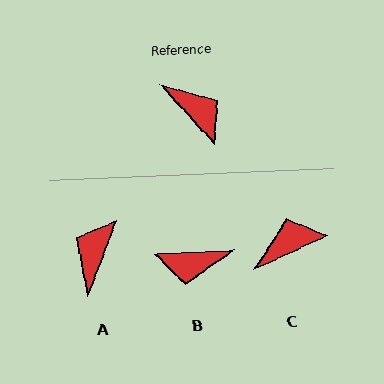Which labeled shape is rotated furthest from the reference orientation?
B, about 129 degrees away.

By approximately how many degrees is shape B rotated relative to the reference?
Approximately 129 degrees clockwise.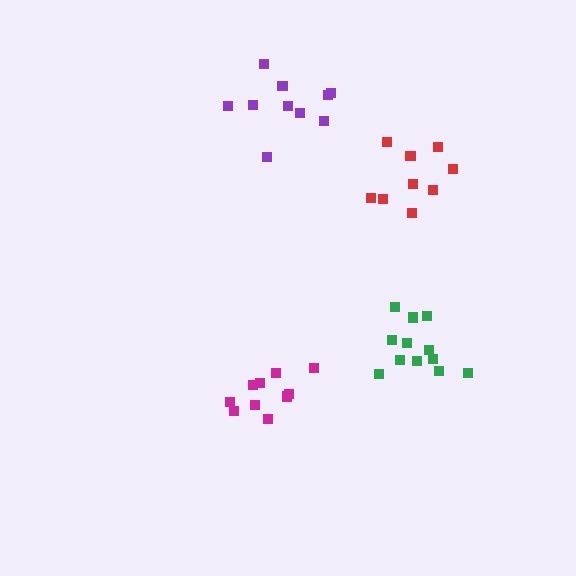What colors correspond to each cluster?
The clusters are colored: green, red, magenta, purple.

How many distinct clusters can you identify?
There are 4 distinct clusters.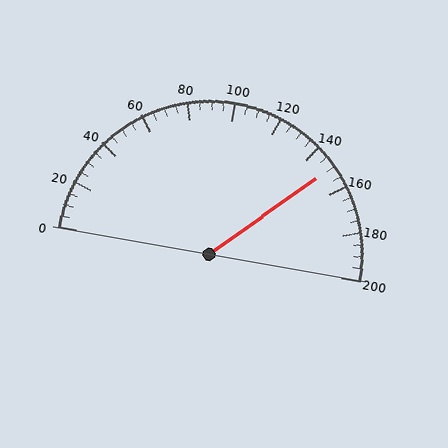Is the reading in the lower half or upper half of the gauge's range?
The reading is in the upper half of the range (0 to 200).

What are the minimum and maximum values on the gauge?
The gauge ranges from 0 to 200.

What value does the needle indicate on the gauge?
The needle indicates approximately 150.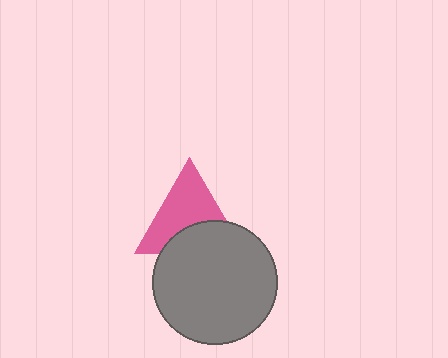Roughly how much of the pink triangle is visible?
About half of it is visible (roughly 62%).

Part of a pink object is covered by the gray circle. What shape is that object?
It is a triangle.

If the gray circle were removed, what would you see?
You would see the complete pink triangle.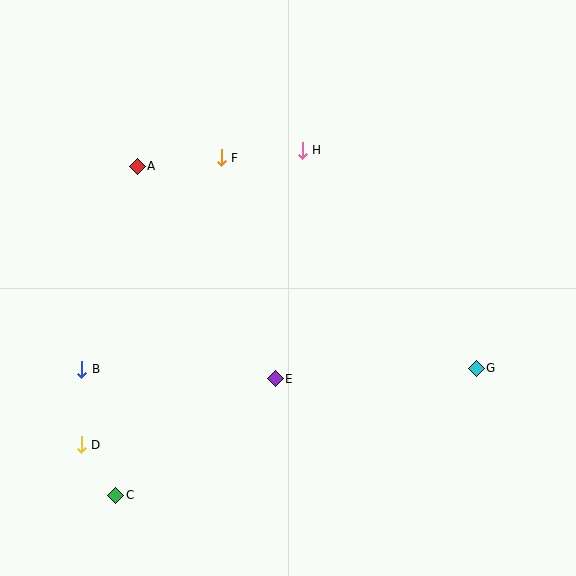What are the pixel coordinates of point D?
Point D is at (81, 445).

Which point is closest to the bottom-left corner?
Point C is closest to the bottom-left corner.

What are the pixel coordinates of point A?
Point A is at (137, 166).